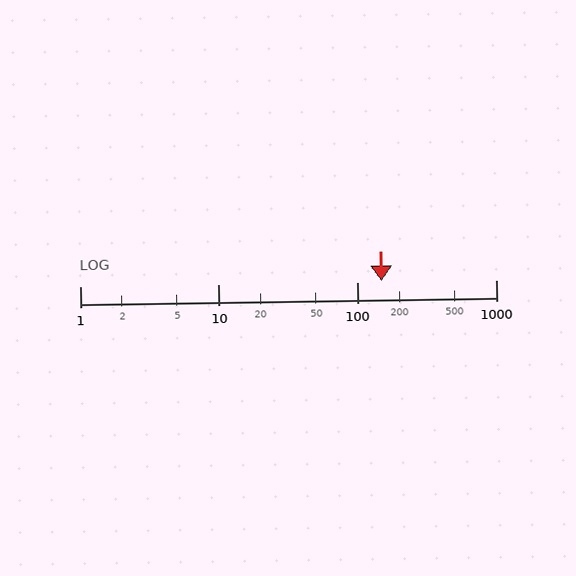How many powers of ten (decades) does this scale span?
The scale spans 3 decades, from 1 to 1000.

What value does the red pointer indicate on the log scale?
The pointer indicates approximately 150.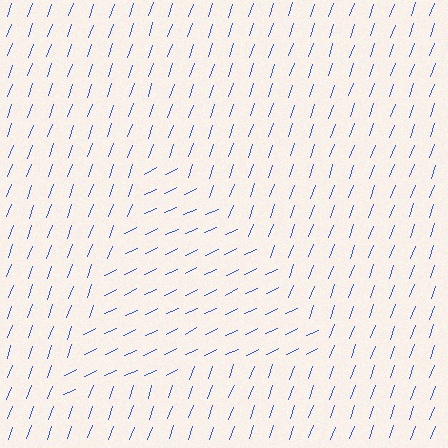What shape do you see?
I see a triangle.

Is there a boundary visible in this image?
Yes, there is a texture boundary formed by a change in line orientation.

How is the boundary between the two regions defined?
The boundary is defined purely by a change in line orientation (approximately 45 degrees difference). All lines are the same color and thickness.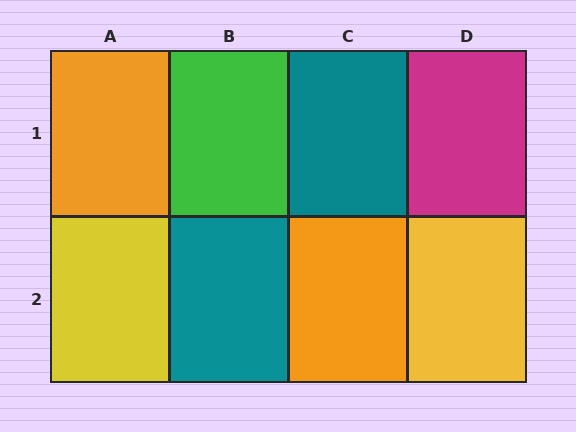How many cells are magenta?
1 cell is magenta.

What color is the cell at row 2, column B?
Teal.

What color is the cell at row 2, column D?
Yellow.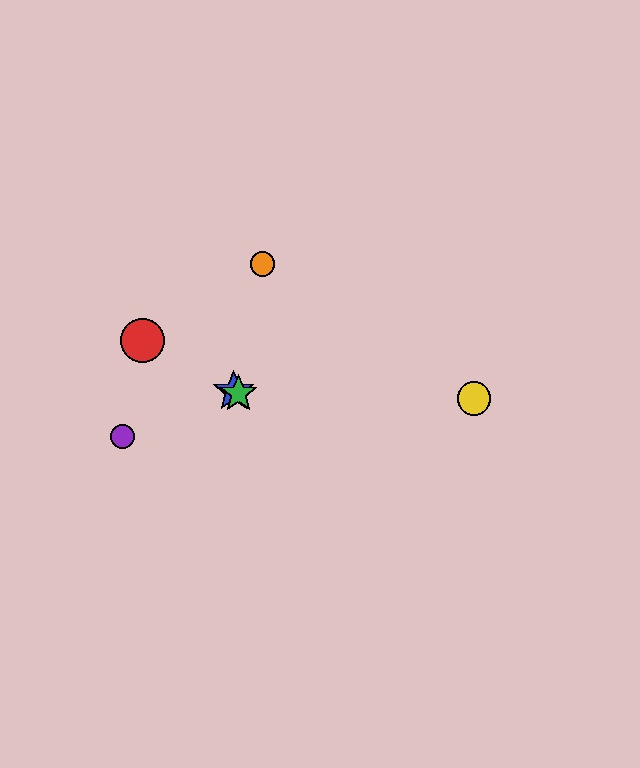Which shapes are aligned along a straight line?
The red circle, the blue star, the green star are aligned along a straight line.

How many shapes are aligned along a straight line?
3 shapes (the red circle, the blue star, the green star) are aligned along a straight line.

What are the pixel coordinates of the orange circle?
The orange circle is at (262, 264).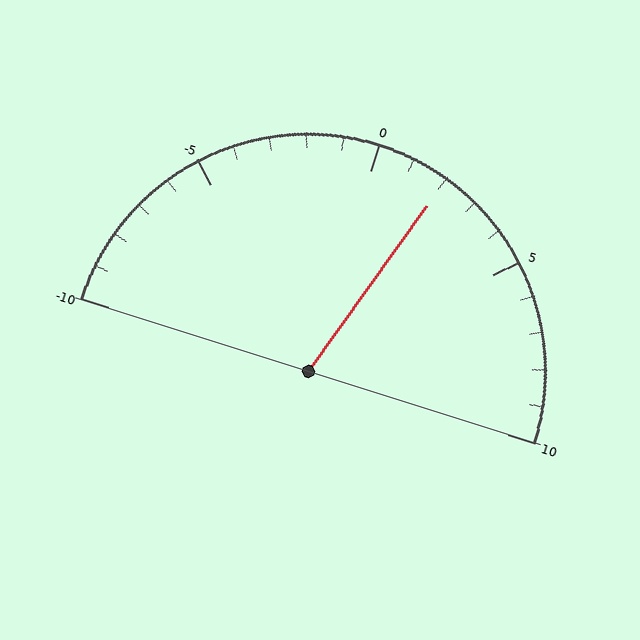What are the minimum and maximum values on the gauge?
The gauge ranges from -10 to 10.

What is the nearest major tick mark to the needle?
The nearest major tick mark is 0.